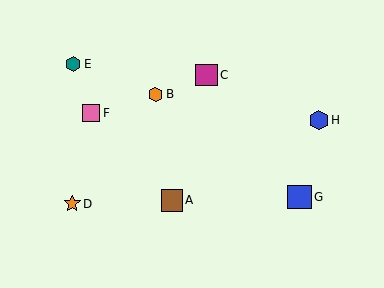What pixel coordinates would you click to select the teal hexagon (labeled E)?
Click at (73, 64) to select the teal hexagon E.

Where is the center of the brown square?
The center of the brown square is at (172, 200).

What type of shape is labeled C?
Shape C is a magenta square.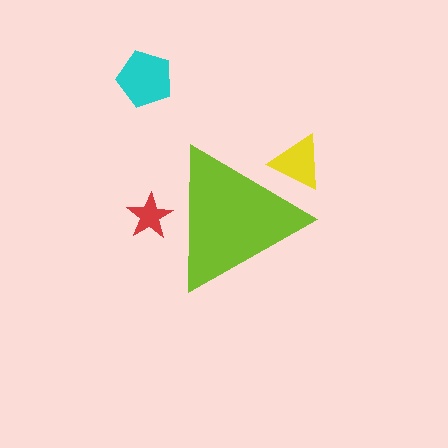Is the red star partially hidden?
Yes, the red star is partially hidden behind the lime triangle.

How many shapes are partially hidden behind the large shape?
2 shapes are partially hidden.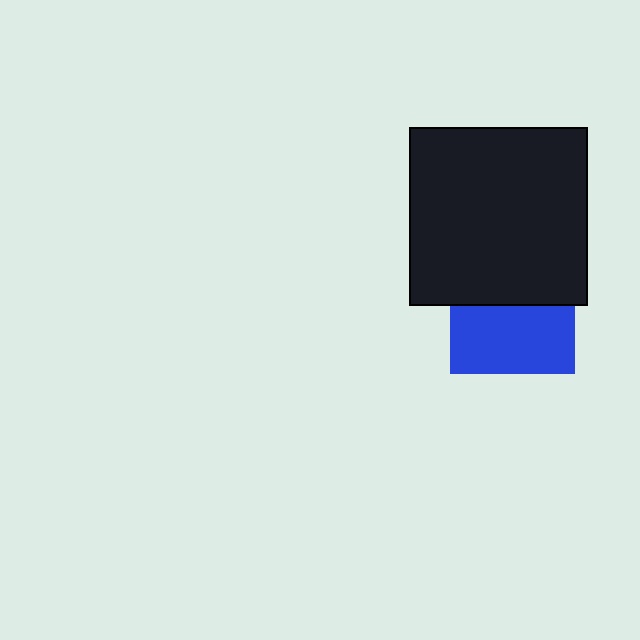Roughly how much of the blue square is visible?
About half of it is visible (roughly 55%).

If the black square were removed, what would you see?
You would see the complete blue square.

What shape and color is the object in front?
The object in front is a black square.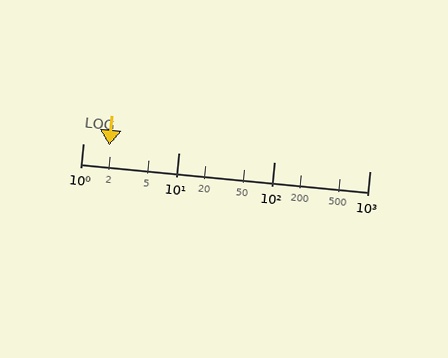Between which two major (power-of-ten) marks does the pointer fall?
The pointer is between 1 and 10.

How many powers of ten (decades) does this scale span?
The scale spans 3 decades, from 1 to 1000.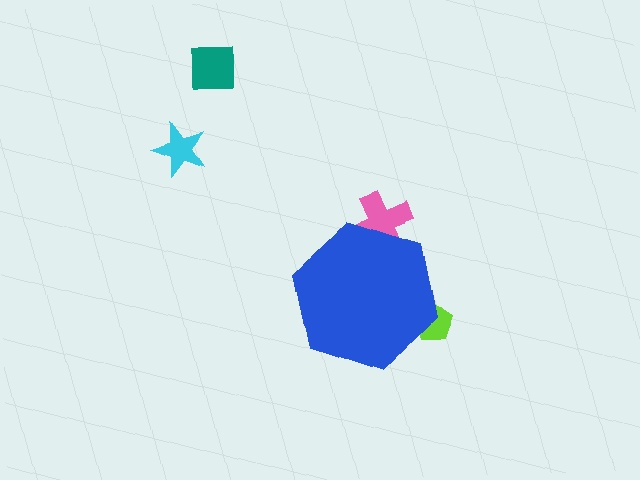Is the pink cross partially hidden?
Yes, the pink cross is partially hidden behind the blue hexagon.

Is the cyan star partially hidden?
No, the cyan star is fully visible.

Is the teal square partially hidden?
No, the teal square is fully visible.